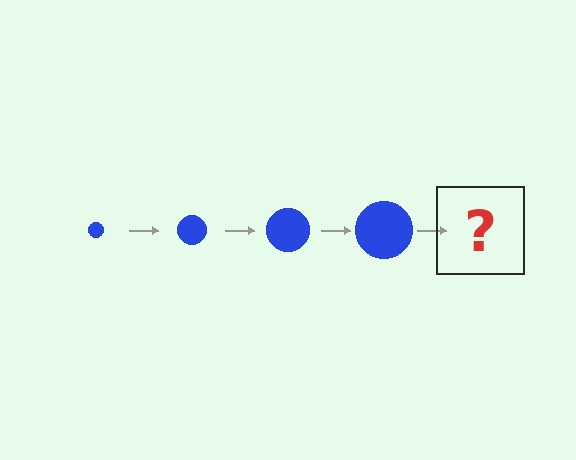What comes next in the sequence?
The next element should be a blue circle, larger than the previous one.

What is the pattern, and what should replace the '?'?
The pattern is that the circle gets progressively larger each step. The '?' should be a blue circle, larger than the previous one.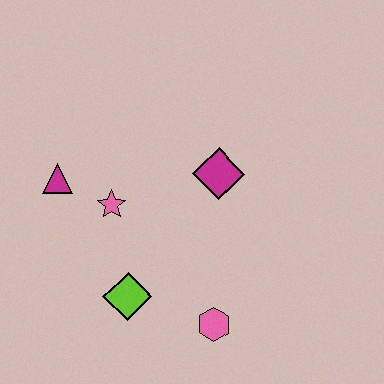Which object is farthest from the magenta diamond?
The magenta triangle is farthest from the magenta diamond.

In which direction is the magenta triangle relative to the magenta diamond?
The magenta triangle is to the left of the magenta diamond.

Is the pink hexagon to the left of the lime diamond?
No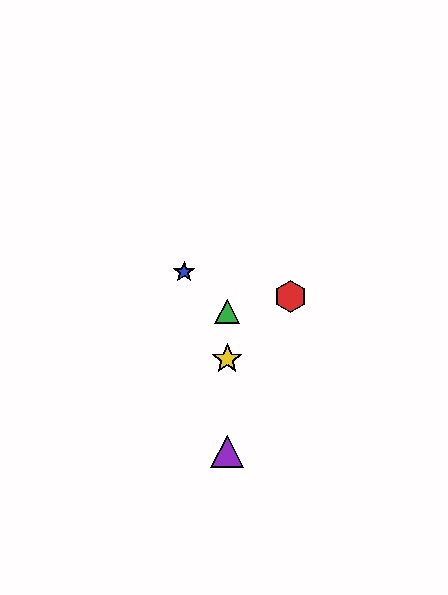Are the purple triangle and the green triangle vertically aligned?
Yes, both are at x≈227.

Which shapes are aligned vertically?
The green triangle, the yellow star, the purple triangle are aligned vertically.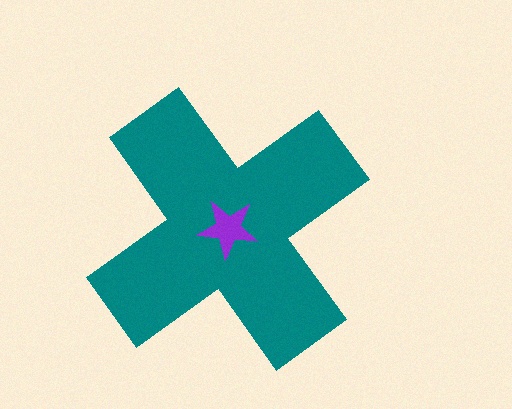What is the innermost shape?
The purple star.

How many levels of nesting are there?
2.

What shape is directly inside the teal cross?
The purple star.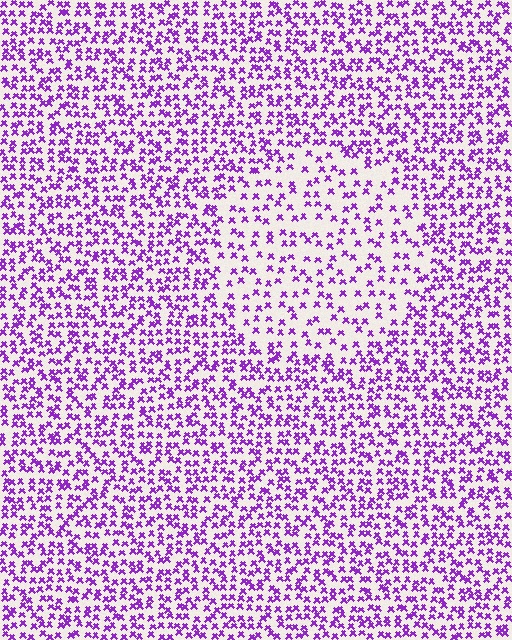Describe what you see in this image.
The image contains small purple elements arranged at two different densities. A circle-shaped region is visible where the elements are less densely packed than the surrounding area.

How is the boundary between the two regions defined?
The boundary is defined by a change in element density (approximately 1.9x ratio). All elements are the same color, size, and shape.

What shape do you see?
I see a circle.